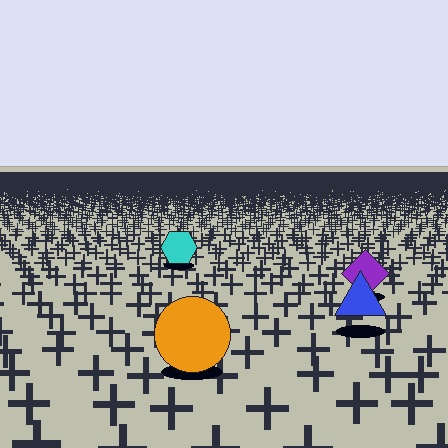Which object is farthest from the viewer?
The cyan hexagon is farthest from the viewer. It appears smaller and the ground texture around it is denser.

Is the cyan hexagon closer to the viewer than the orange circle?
No. The orange circle is closer — you can tell from the texture gradient: the ground texture is coarser near it.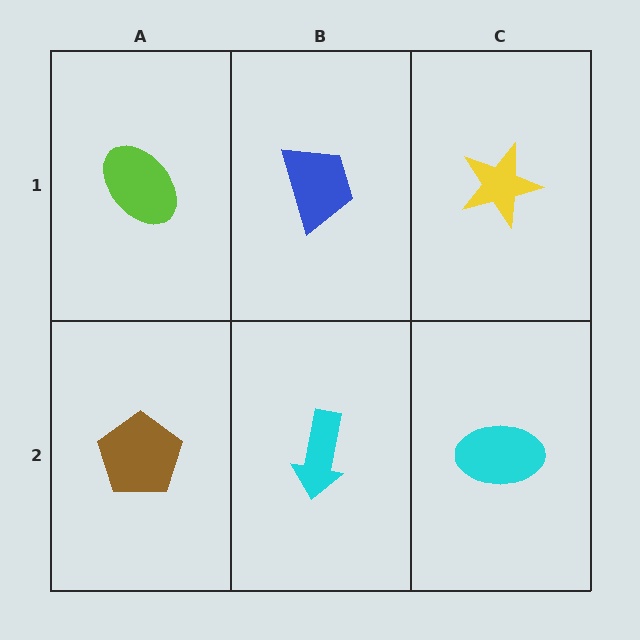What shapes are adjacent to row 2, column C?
A yellow star (row 1, column C), a cyan arrow (row 2, column B).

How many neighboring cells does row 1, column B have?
3.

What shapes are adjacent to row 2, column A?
A lime ellipse (row 1, column A), a cyan arrow (row 2, column B).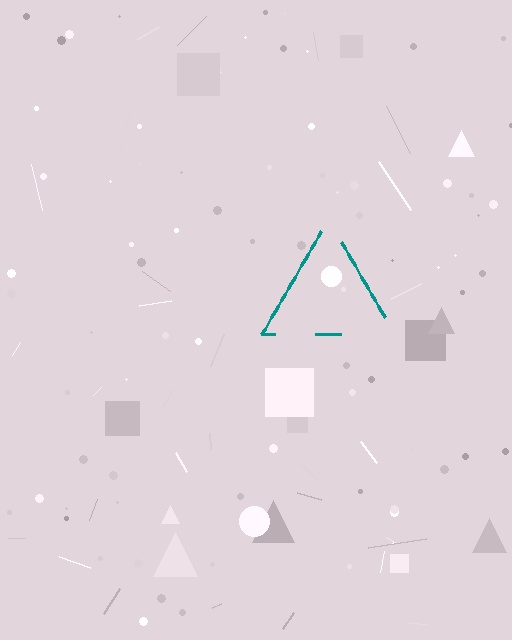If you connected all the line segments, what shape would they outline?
They would outline a triangle.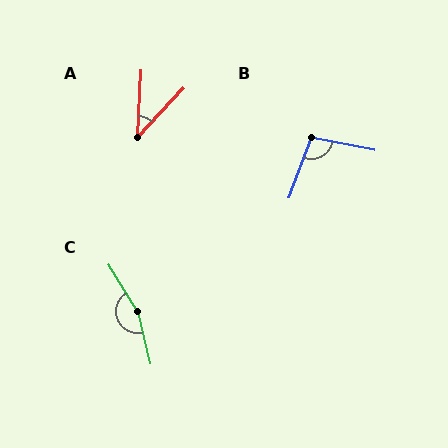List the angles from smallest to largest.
A (41°), B (99°), C (162°).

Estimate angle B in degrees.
Approximately 99 degrees.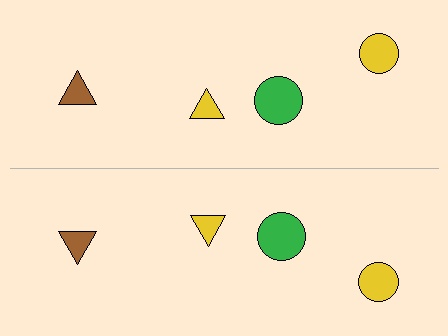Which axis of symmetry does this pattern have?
The pattern has a horizontal axis of symmetry running through the center of the image.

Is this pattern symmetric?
Yes, this pattern has bilateral (reflection) symmetry.